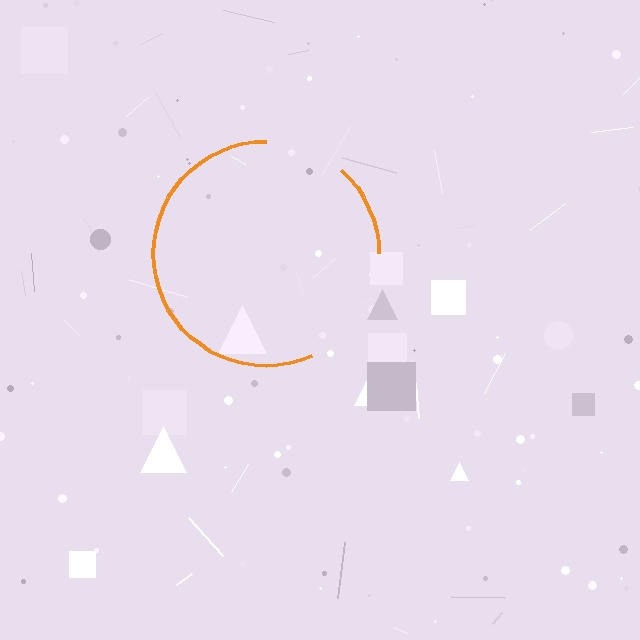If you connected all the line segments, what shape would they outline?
They would outline a circle.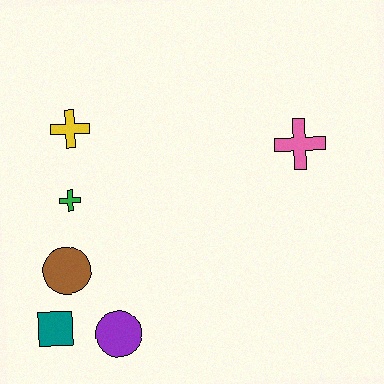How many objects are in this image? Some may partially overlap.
There are 6 objects.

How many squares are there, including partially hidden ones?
There is 1 square.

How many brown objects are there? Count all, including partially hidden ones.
There is 1 brown object.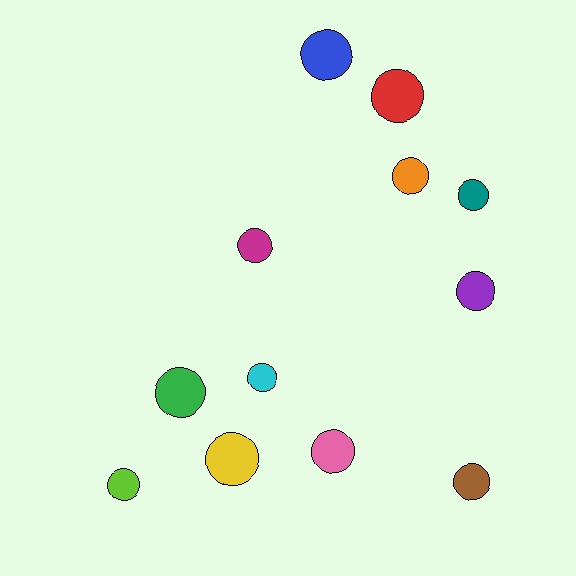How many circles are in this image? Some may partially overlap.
There are 12 circles.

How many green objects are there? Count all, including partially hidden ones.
There is 1 green object.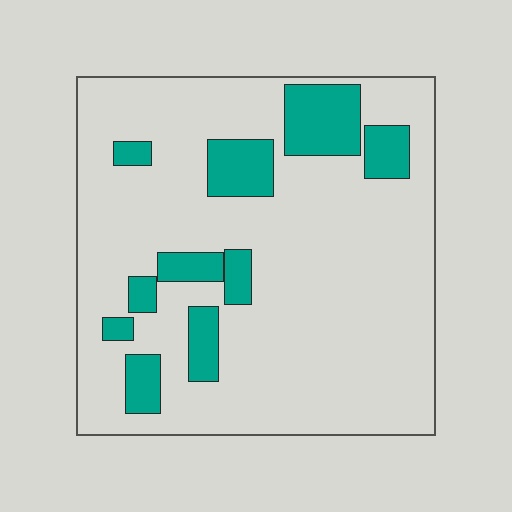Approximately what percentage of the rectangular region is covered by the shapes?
Approximately 20%.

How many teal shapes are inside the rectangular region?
10.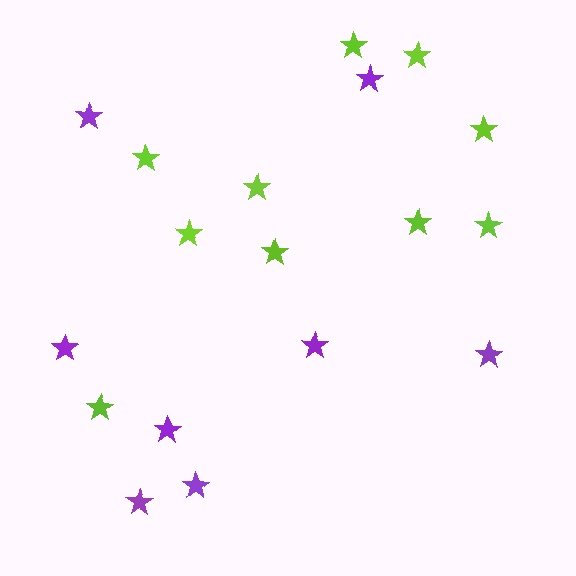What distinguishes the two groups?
There are 2 groups: one group of lime stars (10) and one group of purple stars (8).